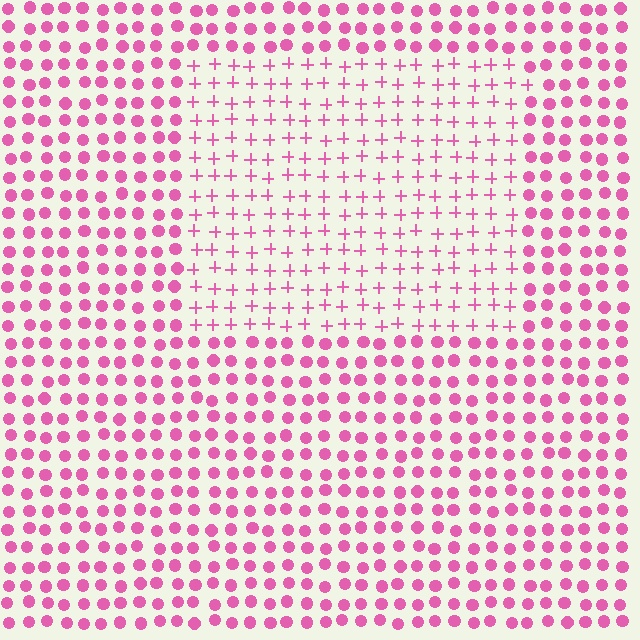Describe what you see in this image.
The image is filled with small pink elements arranged in a uniform grid. A rectangle-shaped region contains plus signs, while the surrounding area contains circles. The boundary is defined purely by the change in element shape.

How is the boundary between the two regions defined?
The boundary is defined by a change in element shape: plus signs inside vs. circles outside. All elements share the same color and spacing.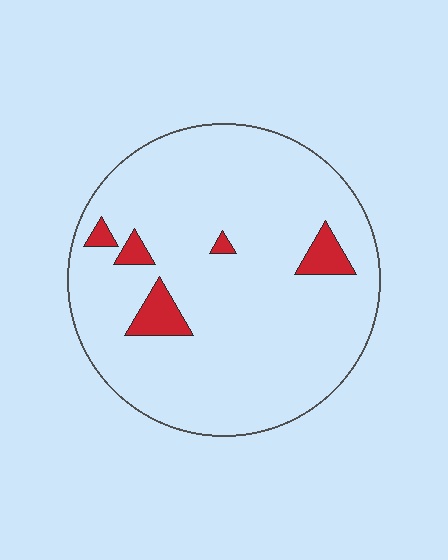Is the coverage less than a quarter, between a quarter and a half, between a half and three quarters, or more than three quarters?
Less than a quarter.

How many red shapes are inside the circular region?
5.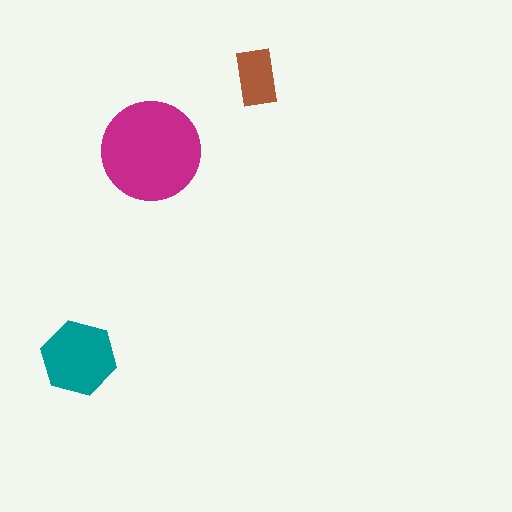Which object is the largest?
The magenta circle.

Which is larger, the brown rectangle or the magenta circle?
The magenta circle.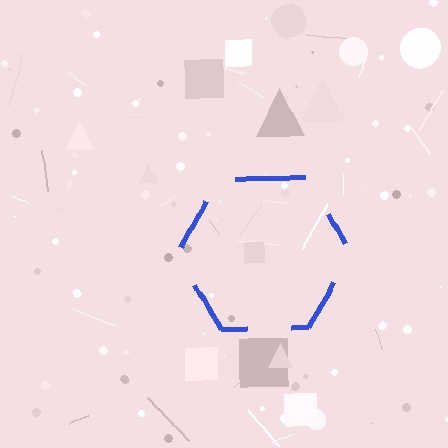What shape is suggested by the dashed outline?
The dashed outline suggests a hexagon.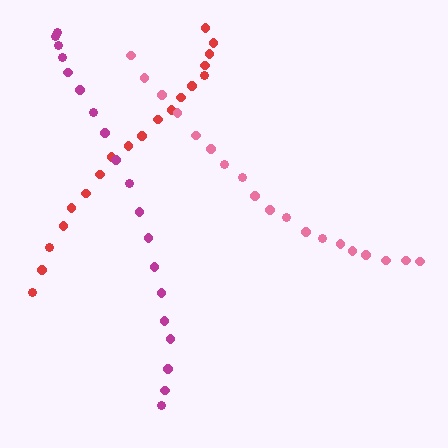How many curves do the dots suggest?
There are 3 distinct paths.